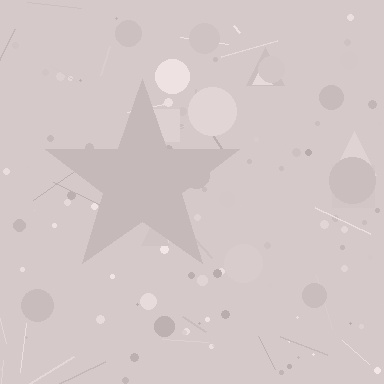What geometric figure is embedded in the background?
A star is embedded in the background.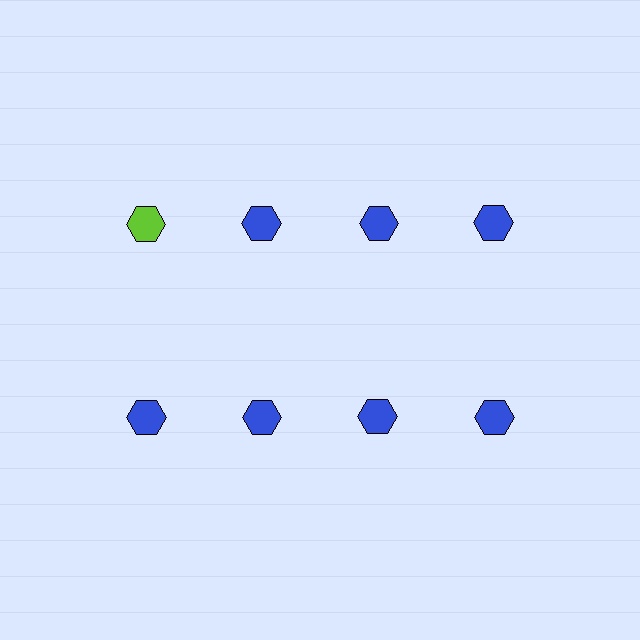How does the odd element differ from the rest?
It has a different color: lime instead of blue.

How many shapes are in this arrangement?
There are 8 shapes arranged in a grid pattern.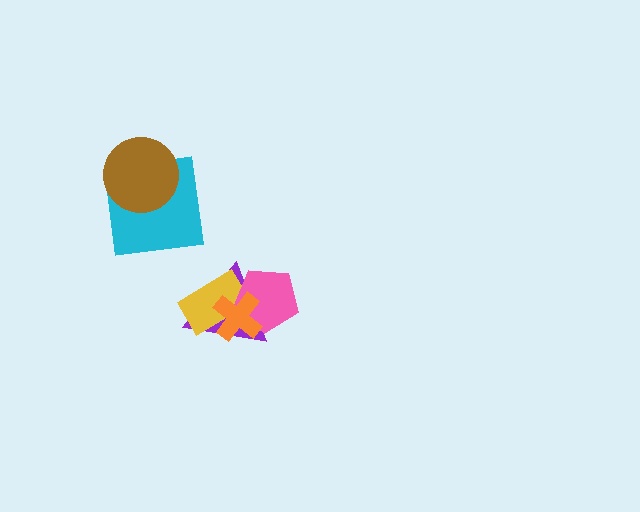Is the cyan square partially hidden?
Yes, it is partially covered by another shape.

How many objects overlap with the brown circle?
1 object overlaps with the brown circle.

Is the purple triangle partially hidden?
Yes, it is partially covered by another shape.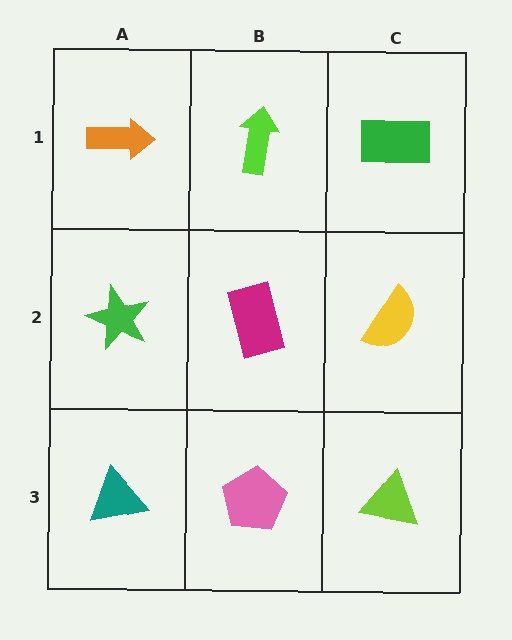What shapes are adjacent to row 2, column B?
A lime arrow (row 1, column B), a pink pentagon (row 3, column B), a green star (row 2, column A), a yellow semicircle (row 2, column C).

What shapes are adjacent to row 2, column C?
A green rectangle (row 1, column C), a lime triangle (row 3, column C), a magenta rectangle (row 2, column B).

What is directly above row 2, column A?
An orange arrow.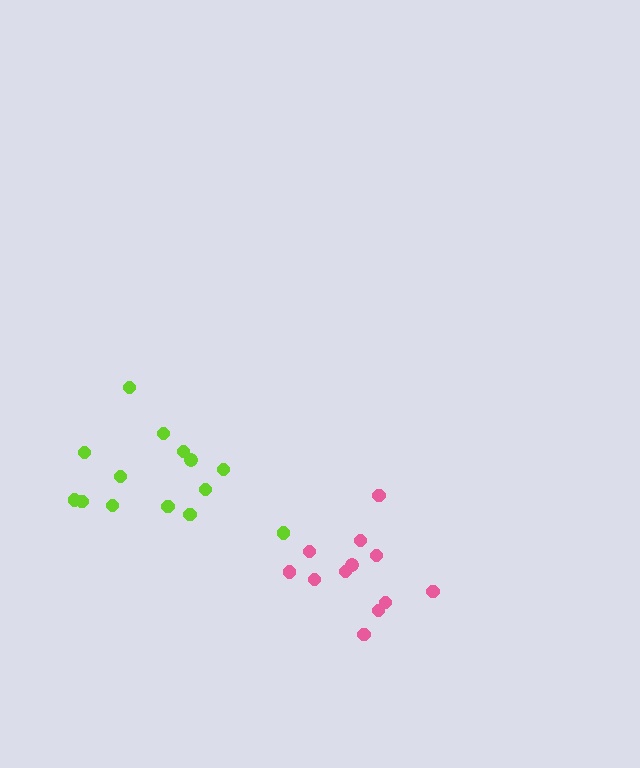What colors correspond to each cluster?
The clusters are colored: pink, lime.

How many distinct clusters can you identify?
There are 2 distinct clusters.